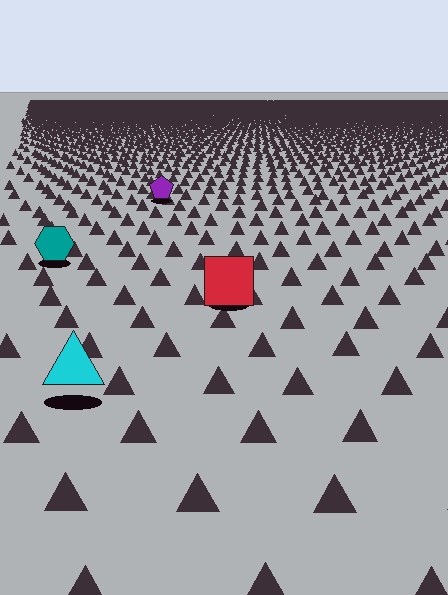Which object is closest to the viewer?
The cyan triangle is closest. The texture marks near it are larger and more spread out.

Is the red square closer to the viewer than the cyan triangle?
No. The cyan triangle is closer — you can tell from the texture gradient: the ground texture is coarser near it.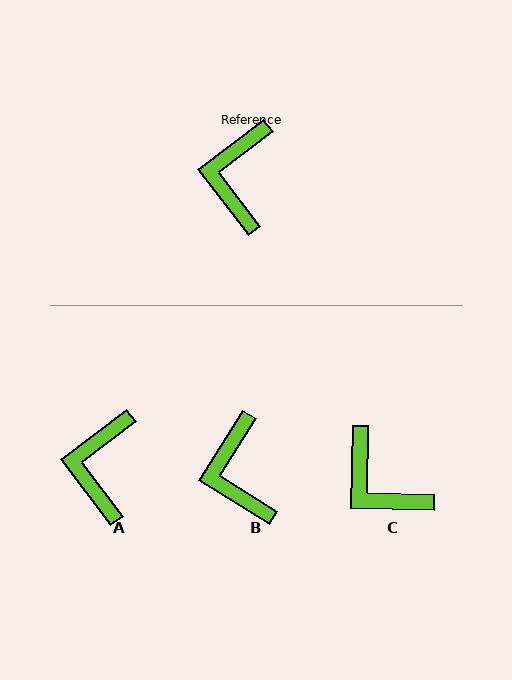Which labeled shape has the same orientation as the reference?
A.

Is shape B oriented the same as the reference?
No, it is off by about 21 degrees.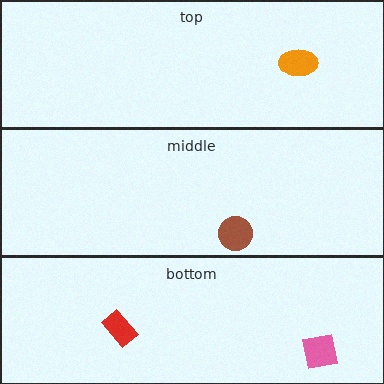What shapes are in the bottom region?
The pink square, the red rectangle.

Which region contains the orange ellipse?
The top region.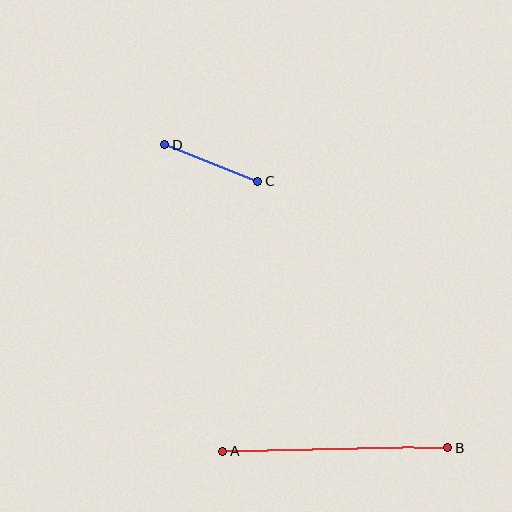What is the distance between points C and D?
The distance is approximately 100 pixels.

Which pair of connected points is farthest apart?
Points A and B are farthest apart.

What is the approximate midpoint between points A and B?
The midpoint is at approximately (336, 449) pixels.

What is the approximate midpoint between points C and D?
The midpoint is at approximately (211, 163) pixels.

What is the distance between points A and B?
The distance is approximately 225 pixels.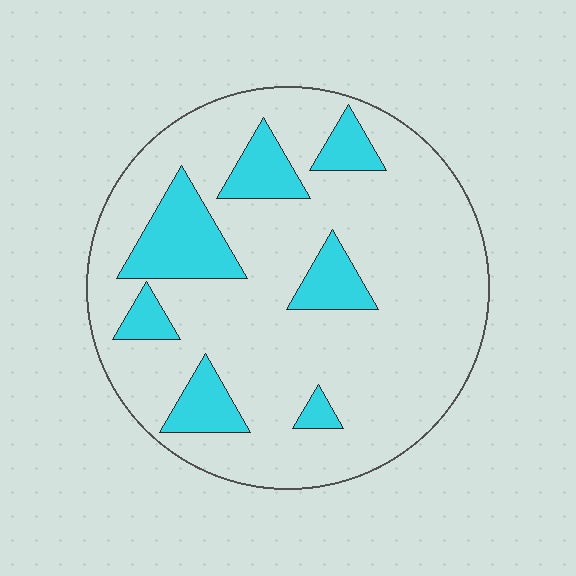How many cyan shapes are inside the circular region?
7.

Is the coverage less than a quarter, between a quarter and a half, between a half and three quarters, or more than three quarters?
Less than a quarter.